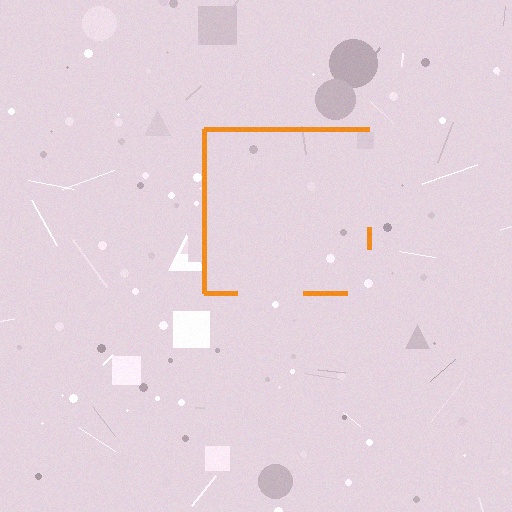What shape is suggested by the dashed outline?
The dashed outline suggests a square.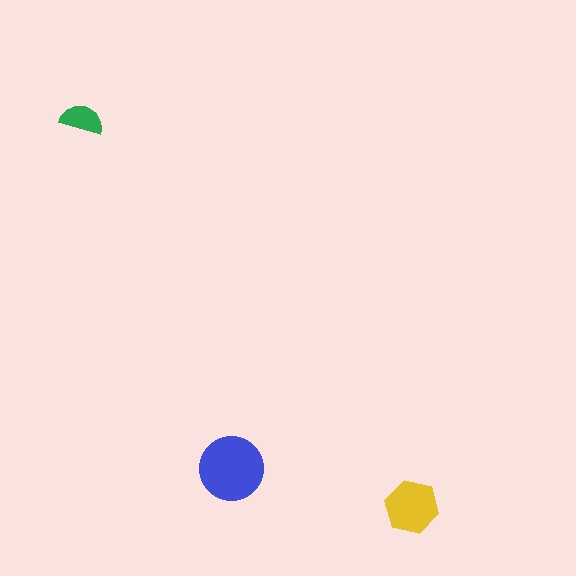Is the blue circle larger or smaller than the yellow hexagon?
Larger.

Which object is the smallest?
The green semicircle.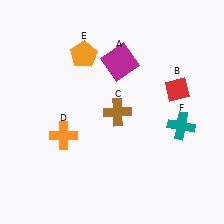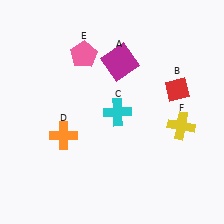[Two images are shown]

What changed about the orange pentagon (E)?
In Image 1, E is orange. In Image 2, it changed to pink.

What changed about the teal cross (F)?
In Image 1, F is teal. In Image 2, it changed to yellow.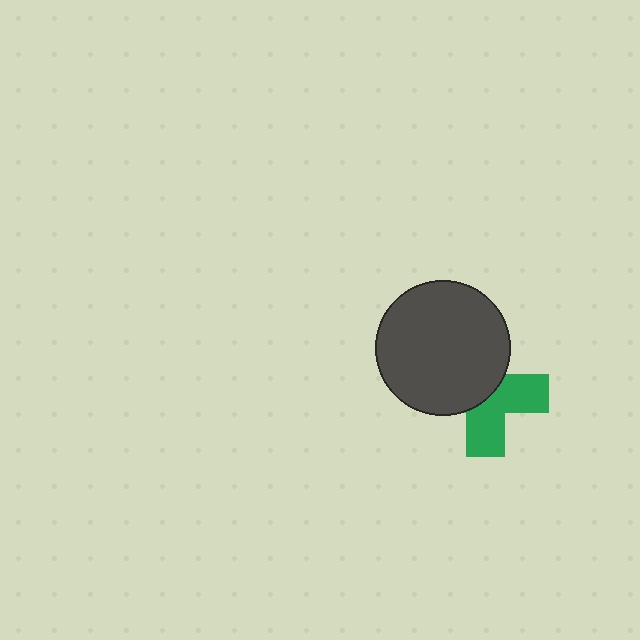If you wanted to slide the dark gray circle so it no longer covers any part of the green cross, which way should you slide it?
Slide it toward the upper-left — that is the most direct way to separate the two shapes.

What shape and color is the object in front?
The object in front is a dark gray circle.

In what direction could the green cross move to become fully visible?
The green cross could move toward the lower-right. That would shift it out from behind the dark gray circle entirely.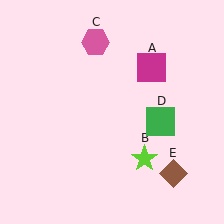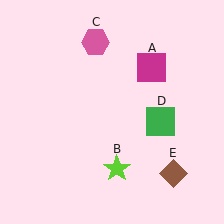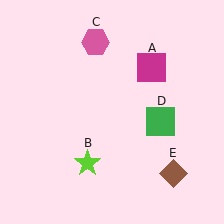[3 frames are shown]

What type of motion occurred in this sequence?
The lime star (object B) rotated clockwise around the center of the scene.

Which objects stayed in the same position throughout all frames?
Magenta square (object A) and pink hexagon (object C) and green square (object D) and brown diamond (object E) remained stationary.